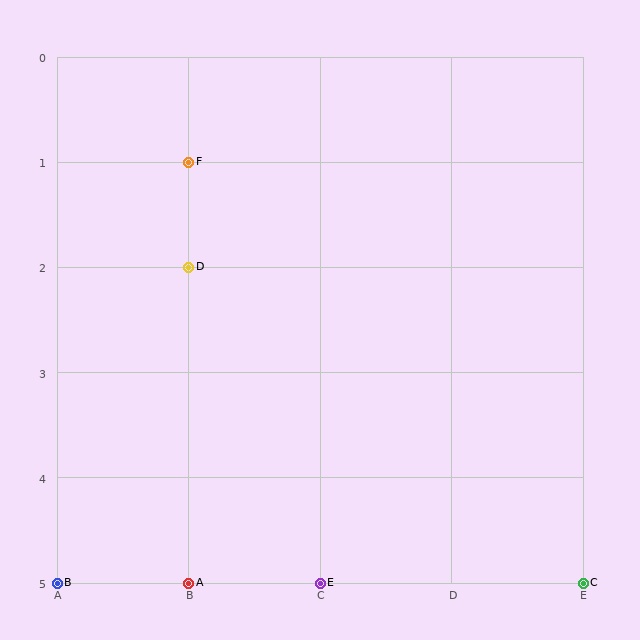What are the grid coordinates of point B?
Point B is at grid coordinates (A, 5).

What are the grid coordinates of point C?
Point C is at grid coordinates (E, 5).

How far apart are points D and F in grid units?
Points D and F are 1 row apart.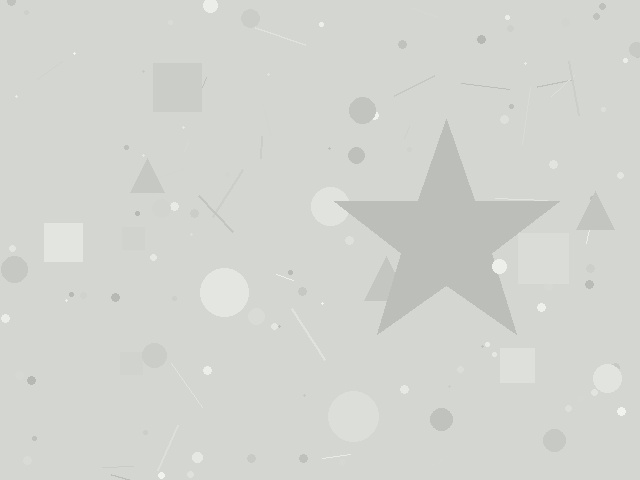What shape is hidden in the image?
A star is hidden in the image.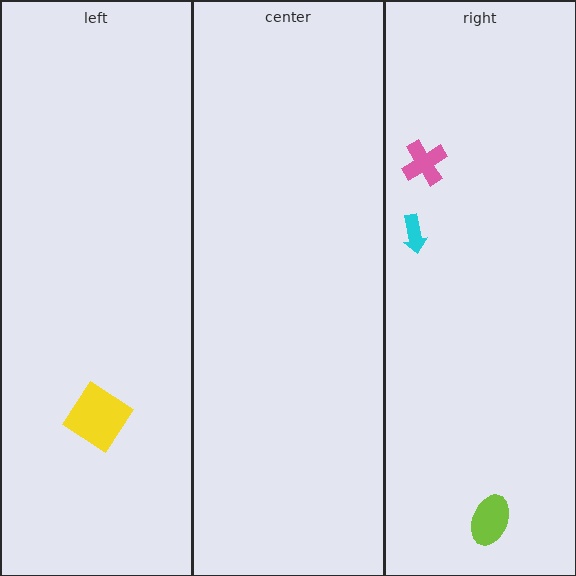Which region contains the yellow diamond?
The left region.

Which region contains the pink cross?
The right region.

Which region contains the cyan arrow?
The right region.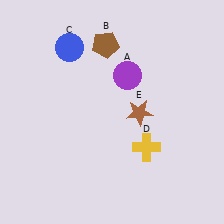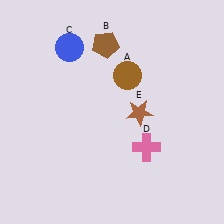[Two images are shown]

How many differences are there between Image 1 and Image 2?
There are 2 differences between the two images.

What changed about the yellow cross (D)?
In Image 1, D is yellow. In Image 2, it changed to pink.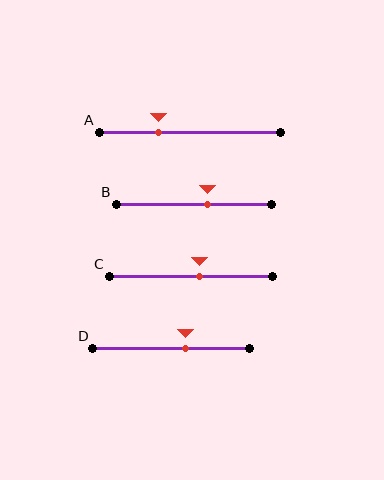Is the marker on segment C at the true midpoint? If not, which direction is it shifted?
No, the marker on segment C is shifted to the right by about 6% of the segment length.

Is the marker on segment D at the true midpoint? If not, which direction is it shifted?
No, the marker on segment D is shifted to the right by about 9% of the segment length.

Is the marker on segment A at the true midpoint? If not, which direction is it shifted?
No, the marker on segment A is shifted to the left by about 17% of the segment length.